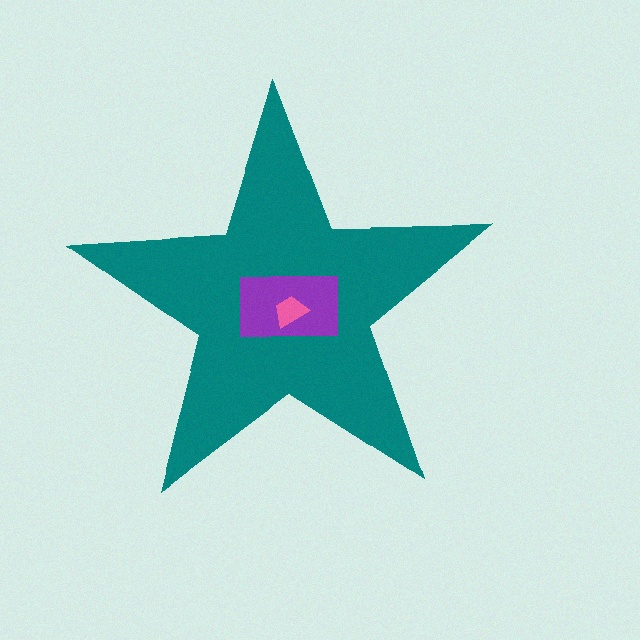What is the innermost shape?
The pink trapezoid.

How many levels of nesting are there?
3.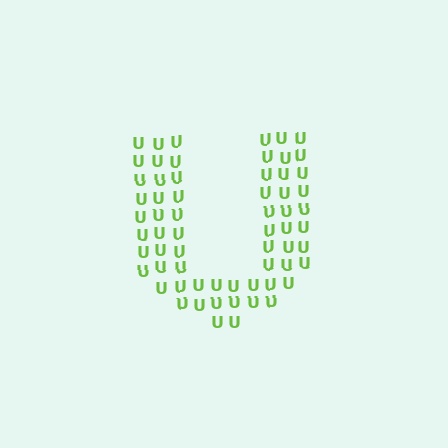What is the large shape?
The large shape is the letter U.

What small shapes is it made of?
It is made of small letter U's.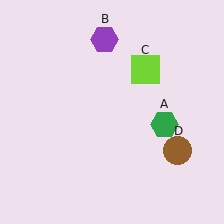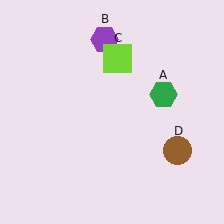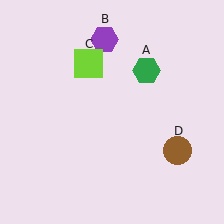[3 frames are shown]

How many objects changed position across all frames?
2 objects changed position: green hexagon (object A), lime square (object C).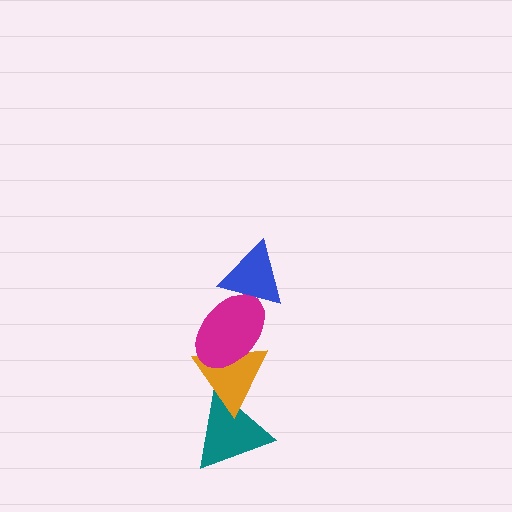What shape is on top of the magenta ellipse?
The blue triangle is on top of the magenta ellipse.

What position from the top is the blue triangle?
The blue triangle is 1st from the top.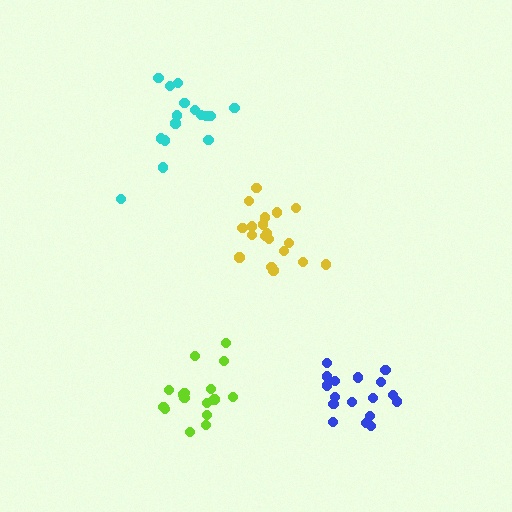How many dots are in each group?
Group 1: 16 dots, Group 2: 17 dots, Group 3: 16 dots, Group 4: 19 dots (68 total).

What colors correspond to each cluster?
The clusters are colored: lime, blue, cyan, yellow.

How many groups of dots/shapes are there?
There are 4 groups.